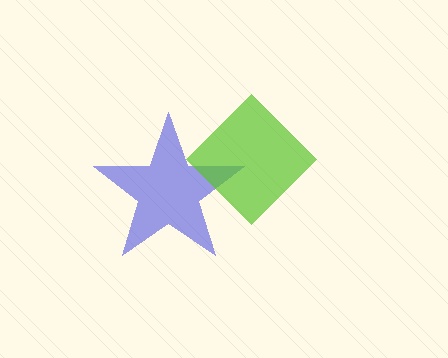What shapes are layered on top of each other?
The layered shapes are: a blue star, a lime diamond.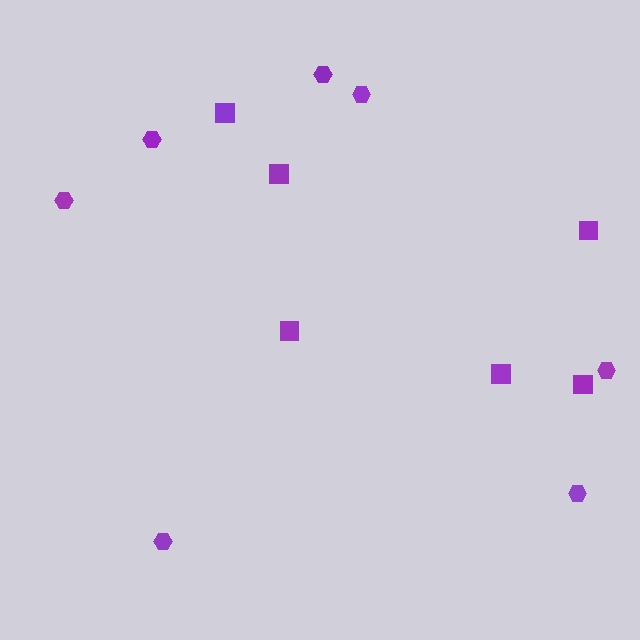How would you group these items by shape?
There are 2 groups: one group of squares (6) and one group of hexagons (7).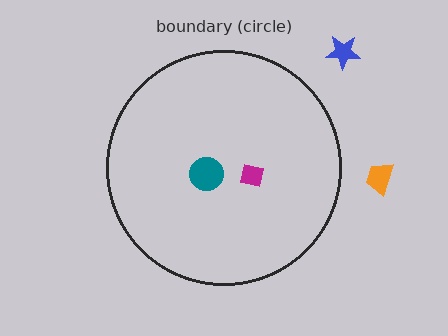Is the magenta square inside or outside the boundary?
Inside.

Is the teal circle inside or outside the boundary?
Inside.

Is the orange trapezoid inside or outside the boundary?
Outside.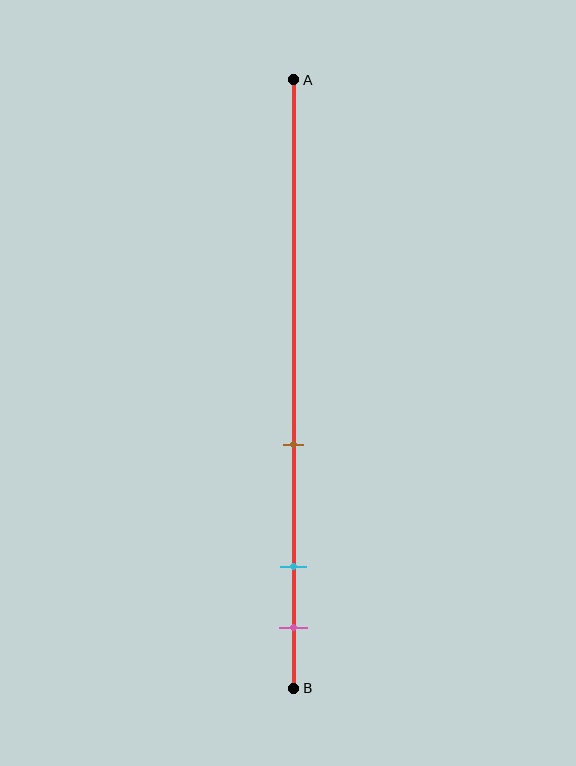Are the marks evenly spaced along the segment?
No, the marks are not evenly spaced.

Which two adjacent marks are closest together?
The cyan and pink marks are the closest adjacent pair.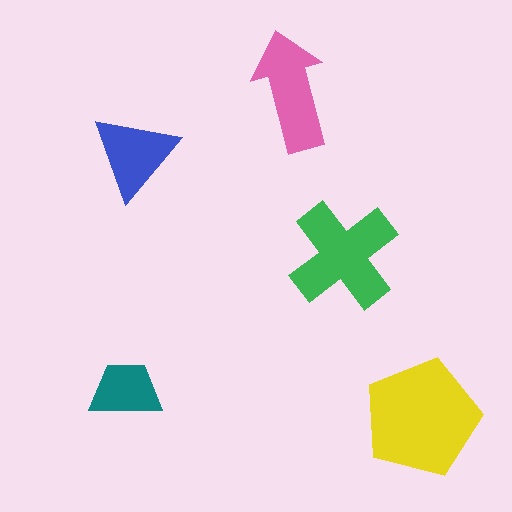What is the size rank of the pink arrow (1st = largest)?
3rd.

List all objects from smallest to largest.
The teal trapezoid, the blue triangle, the pink arrow, the green cross, the yellow pentagon.